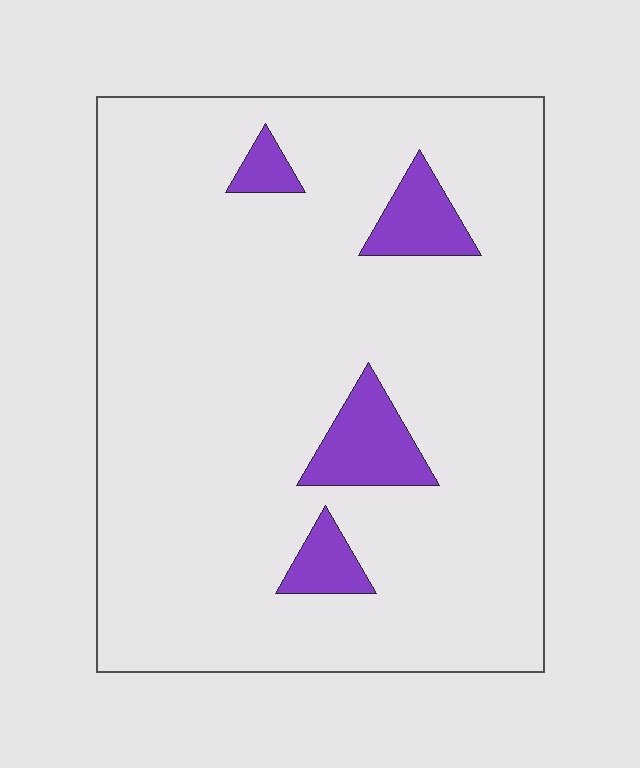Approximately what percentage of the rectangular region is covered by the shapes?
Approximately 10%.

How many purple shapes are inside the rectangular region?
4.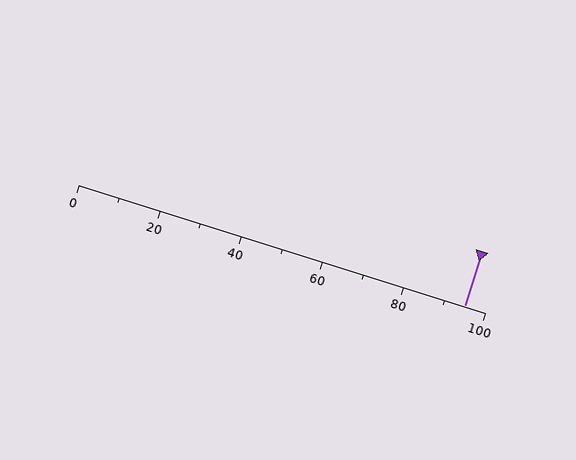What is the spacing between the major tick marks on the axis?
The major ticks are spaced 20 apart.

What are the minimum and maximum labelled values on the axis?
The axis runs from 0 to 100.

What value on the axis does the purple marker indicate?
The marker indicates approximately 95.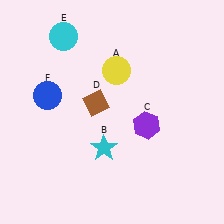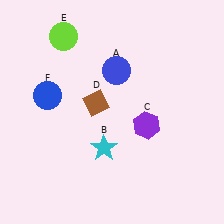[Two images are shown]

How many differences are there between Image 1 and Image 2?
There are 2 differences between the two images.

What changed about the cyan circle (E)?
In Image 1, E is cyan. In Image 2, it changed to lime.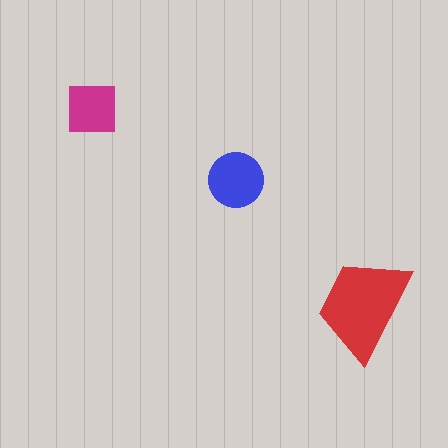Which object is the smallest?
The magenta square.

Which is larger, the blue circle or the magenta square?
The blue circle.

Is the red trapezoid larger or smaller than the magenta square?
Larger.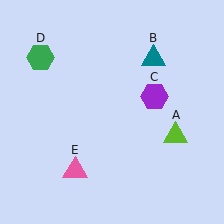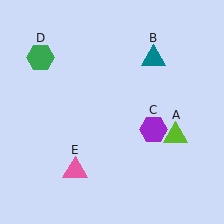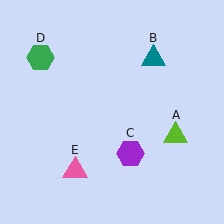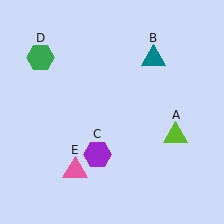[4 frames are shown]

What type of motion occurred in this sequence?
The purple hexagon (object C) rotated clockwise around the center of the scene.